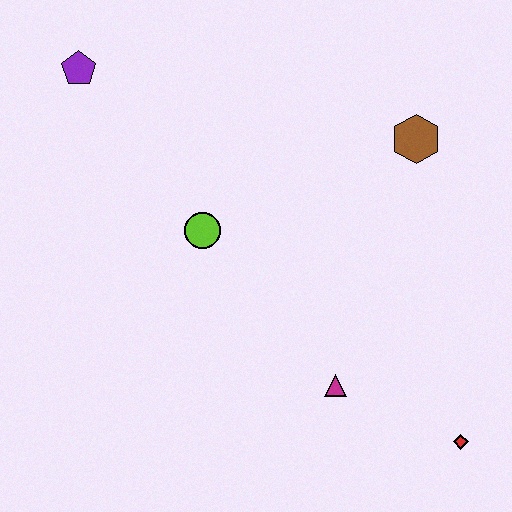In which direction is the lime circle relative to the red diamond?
The lime circle is to the left of the red diamond.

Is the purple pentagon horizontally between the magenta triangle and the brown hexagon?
No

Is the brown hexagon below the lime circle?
No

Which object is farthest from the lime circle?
The red diamond is farthest from the lime circle.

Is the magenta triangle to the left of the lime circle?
No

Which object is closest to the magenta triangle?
The red diamond is closest to the magenta triangle.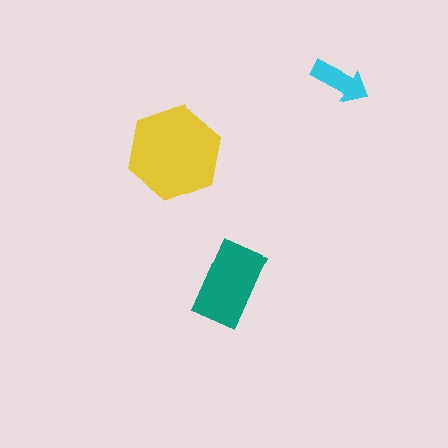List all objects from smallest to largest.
The cyan arrow, the teal rectangle, the yellow hexagon.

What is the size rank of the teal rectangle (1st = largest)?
2nd.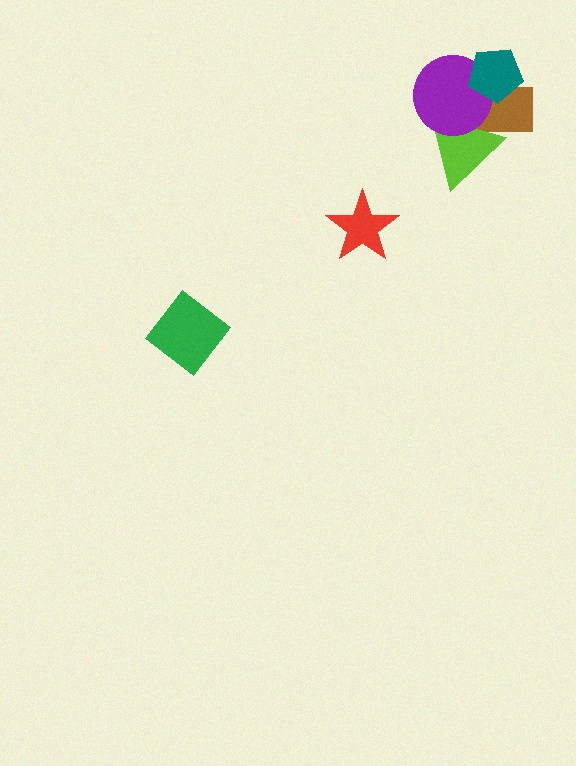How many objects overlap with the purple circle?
3 objects overlap with the purple circle.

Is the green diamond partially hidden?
No, no other shape covers it.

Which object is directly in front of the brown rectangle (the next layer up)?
The lime triangle is directly in front of the brown rectangle.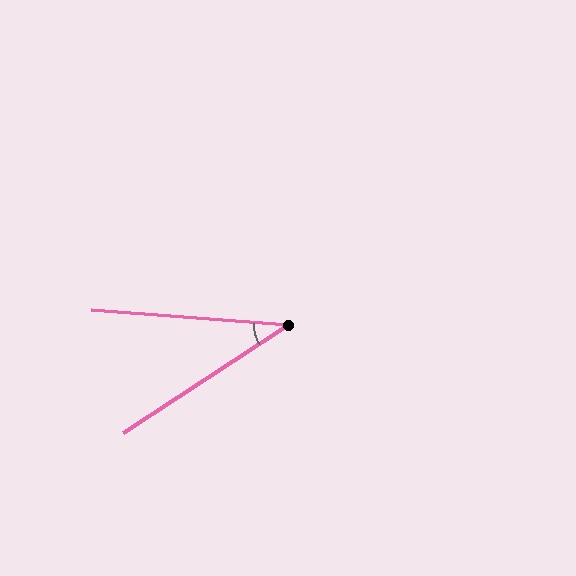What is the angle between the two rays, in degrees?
Approximately 38 degrees.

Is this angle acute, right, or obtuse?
It is acute.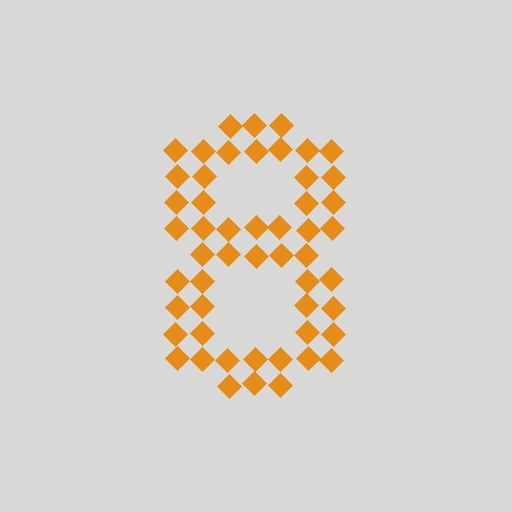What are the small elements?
The small elements are diamonds.